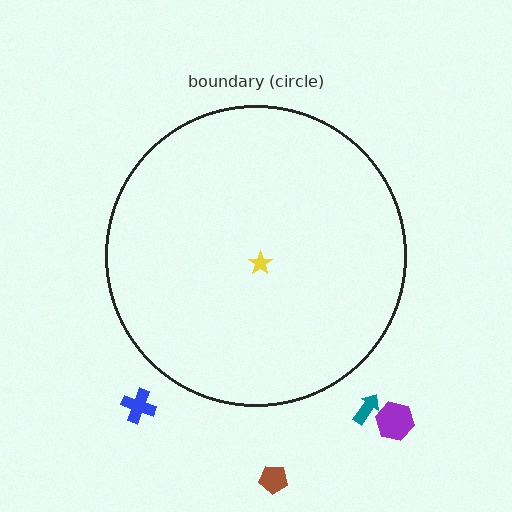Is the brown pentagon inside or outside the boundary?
Outside.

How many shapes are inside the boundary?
1 inside, 4 outside.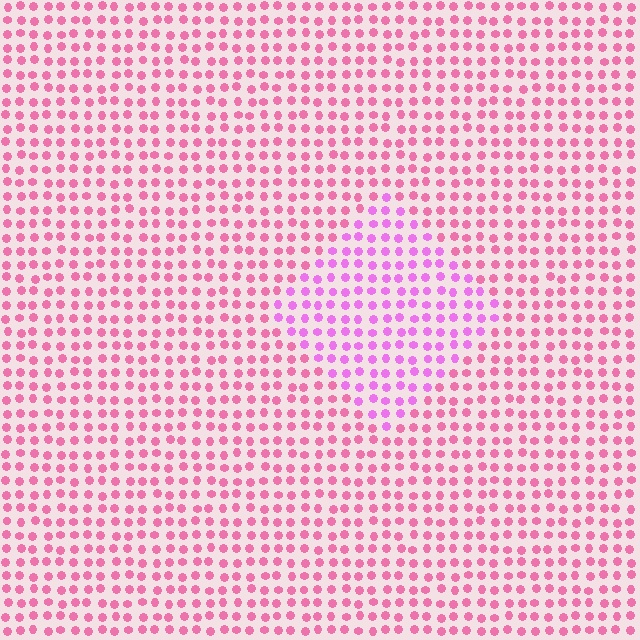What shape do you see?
I see a diamond.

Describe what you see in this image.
The image is filled with small pink elements in a uniform arrangement. A diamond-shaped region is visible where the elements are tinted to a slightly different hue, forming a subtle color boundary.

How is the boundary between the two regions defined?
The boundary is defined purely by a slight shift in hue (about 32 degrees). Spacing, size, and orientation are identical on both sides.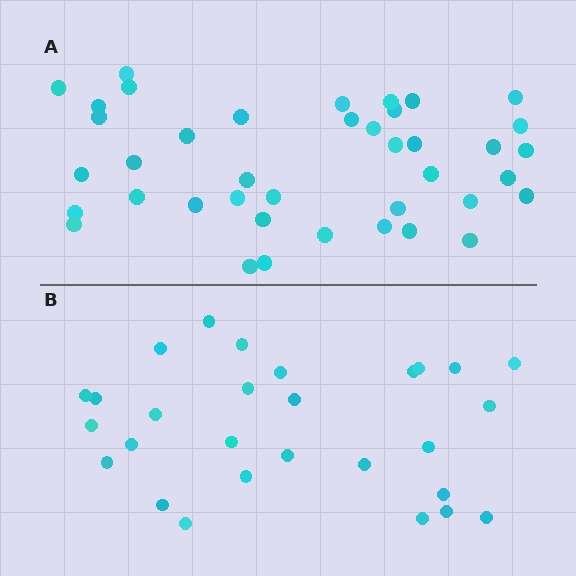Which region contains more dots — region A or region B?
Region A (the top region) has more dots.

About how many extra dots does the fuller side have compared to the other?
Region A has roughly 12 or so more dots than region B.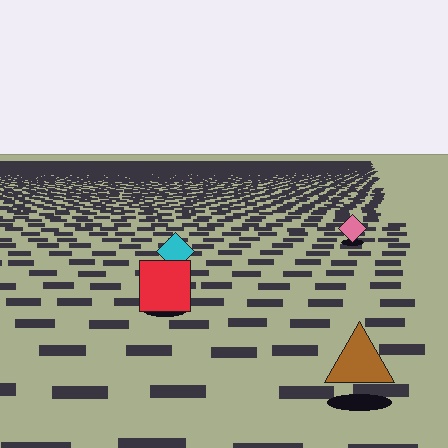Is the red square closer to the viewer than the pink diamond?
Yes. The red square is closer — you can tell from the texture gradient: the ground texture is coarser near it.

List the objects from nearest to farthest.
From nearest to farthest: the brown triangle, the red square, the cyan diamond, the pink diamond.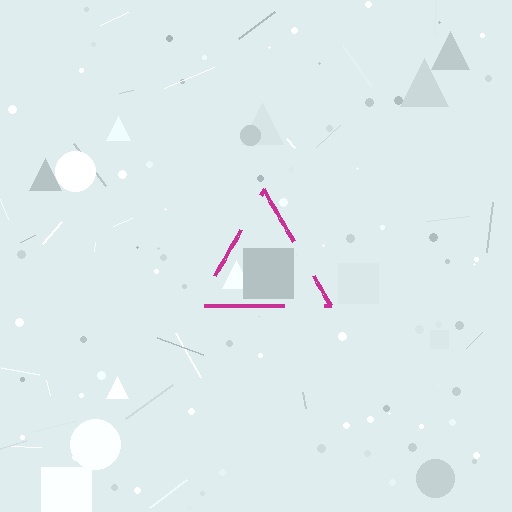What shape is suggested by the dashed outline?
The dashed outline suggests a triangle.